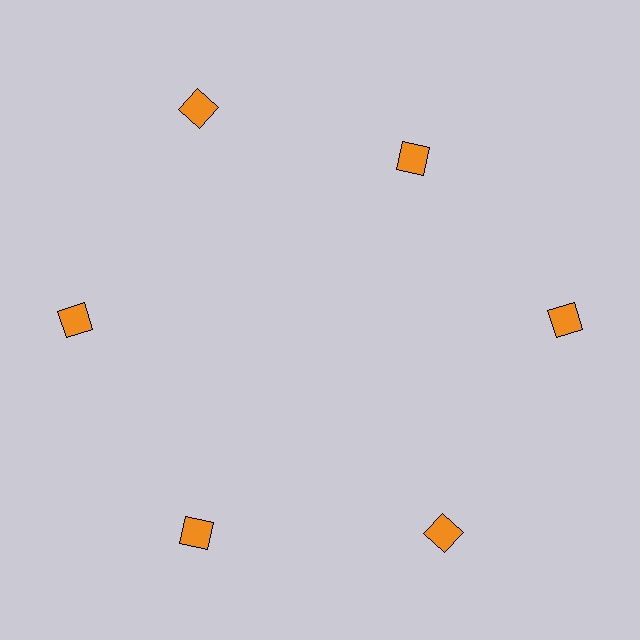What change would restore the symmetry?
The symmetry would be restored by moving it outward, back onto the ring so that all 6 squares sit at equal angles and equal distance from the center.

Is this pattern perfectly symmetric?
No. The 6 orange squares are arranged in a ring, but one element near the 1 o'clock position is pulled inward toward the center, breaking the 6-fold rotational symmetry.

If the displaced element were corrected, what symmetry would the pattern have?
It would have 6-fold rotational symmetry — the pattern would map onto itself every 60 degrees.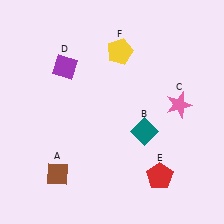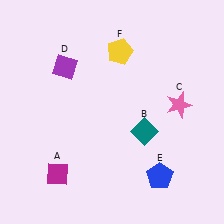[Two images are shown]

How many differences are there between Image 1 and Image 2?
There are 2 differences between the two images.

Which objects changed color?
A changed from brown to magenta. E changed from red to blue.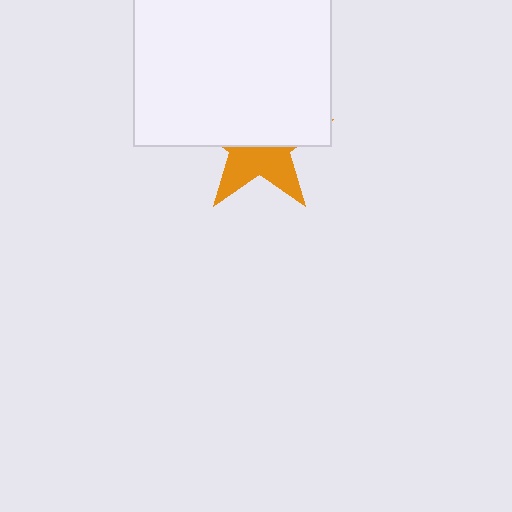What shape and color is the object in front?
The object in front is a white square.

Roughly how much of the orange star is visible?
A small part of it is visible (roughly 42%).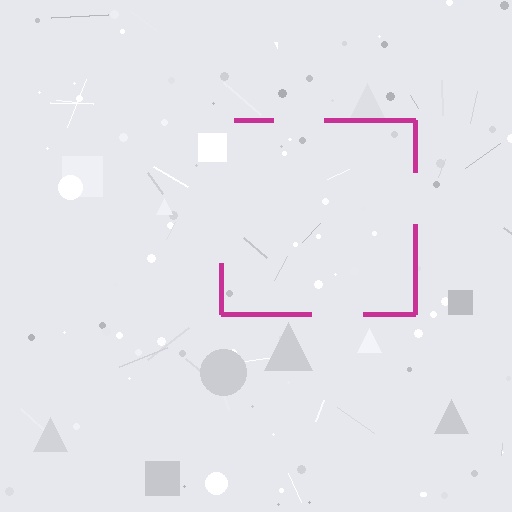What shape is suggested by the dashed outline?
The dashed outline suggests a square.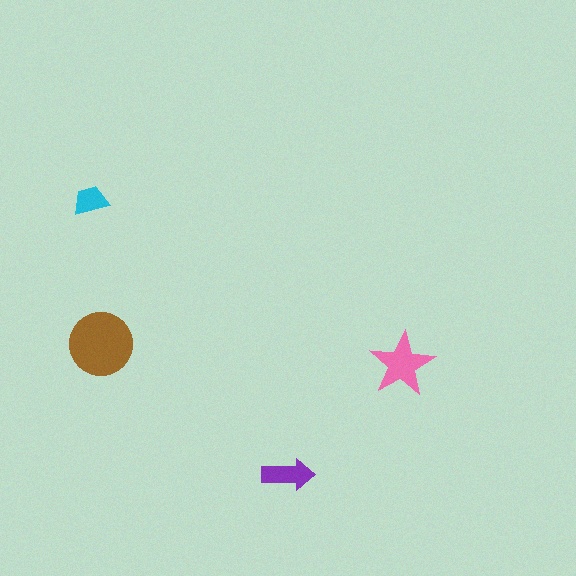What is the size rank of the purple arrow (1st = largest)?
3rd.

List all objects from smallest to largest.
The cyan trapezoid, the purple arrow, the pink star, the brown circle.